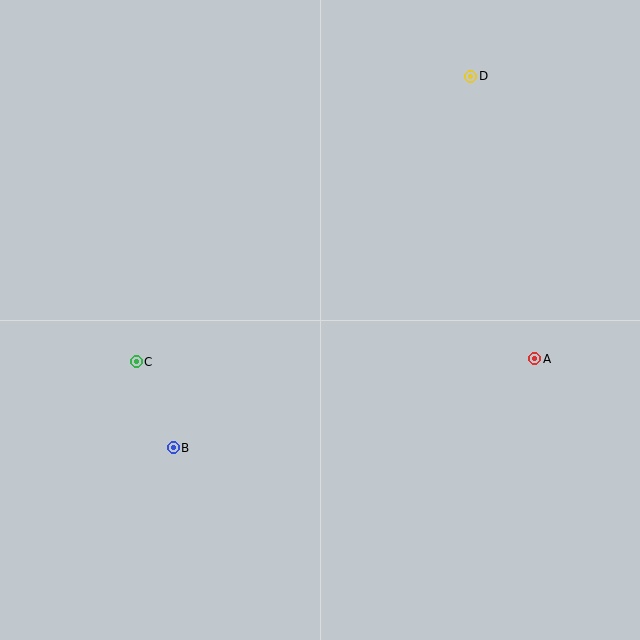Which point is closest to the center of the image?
Point C at (136, 362) is closest to the center.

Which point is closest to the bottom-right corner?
Point A is closest to the bottom-right corner.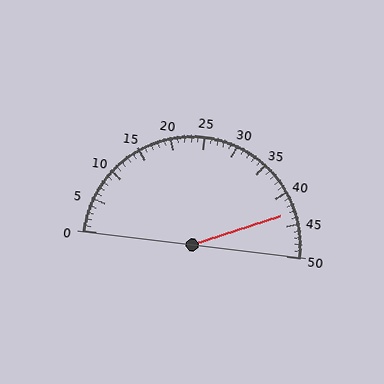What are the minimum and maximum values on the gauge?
The gauge ranges from 0 to 50.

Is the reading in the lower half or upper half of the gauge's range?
The reading is in the upper half of the range (0 to 50).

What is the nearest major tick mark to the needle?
The nearest major tick mark is 45.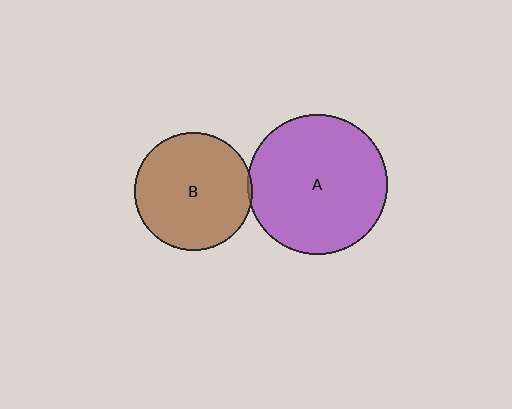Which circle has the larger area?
Circle A (purple).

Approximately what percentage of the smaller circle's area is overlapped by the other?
Approximately 5%.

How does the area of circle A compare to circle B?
Approximately 1.4 times.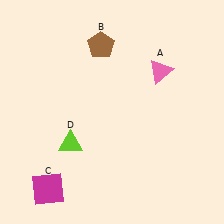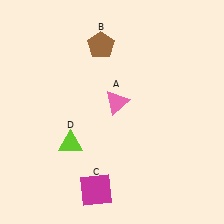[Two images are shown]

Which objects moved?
The objects that moved are: the pink triangle (A), the magenta square (C).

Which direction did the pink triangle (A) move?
The pink triangle (A) moved left.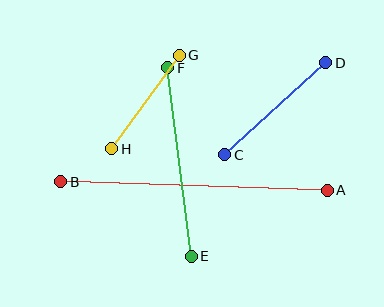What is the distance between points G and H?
The distance is approximately 115 pixels.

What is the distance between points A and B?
The distance is approximately 267 pixels.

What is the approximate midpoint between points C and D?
The midpoint is at approximately (275, 109) pixels.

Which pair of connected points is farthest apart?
Points A and B are farthest apart.